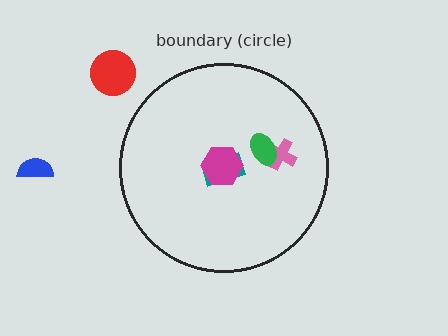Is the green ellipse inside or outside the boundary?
Inside.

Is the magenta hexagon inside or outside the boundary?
Inside.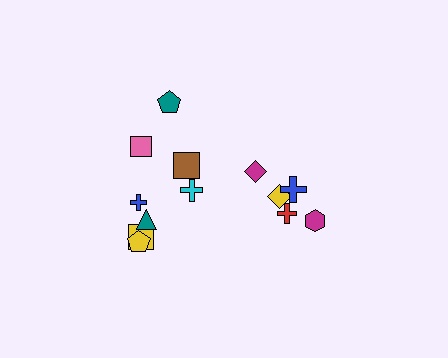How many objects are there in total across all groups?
There are 13 objects.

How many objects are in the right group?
There are 5 objects.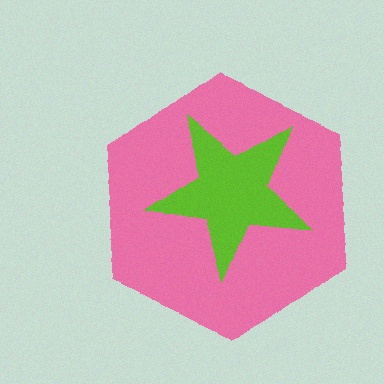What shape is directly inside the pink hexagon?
The lime star.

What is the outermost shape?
The pink hexagon.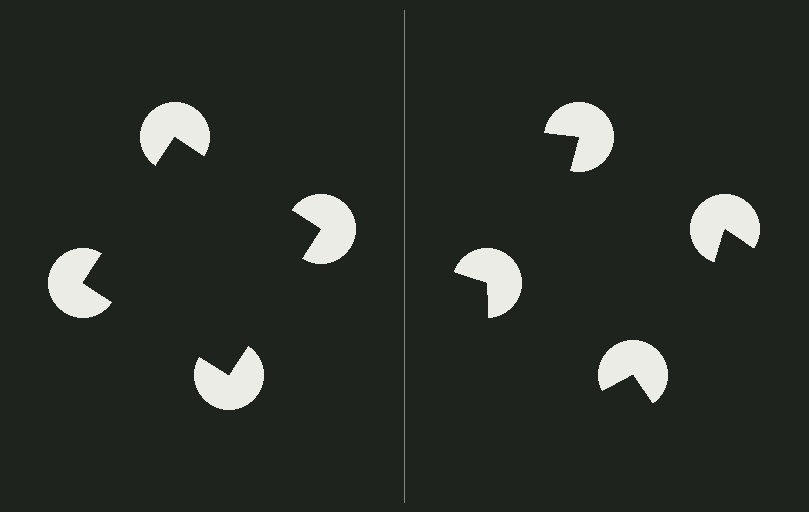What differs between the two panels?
The pac-man discs are positioned identically on both sides; only the wedge orientations differ. On the left they align to a square; on the right they are misaligned.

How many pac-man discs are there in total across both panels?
8 — 4 on each side.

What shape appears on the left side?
An illusory square.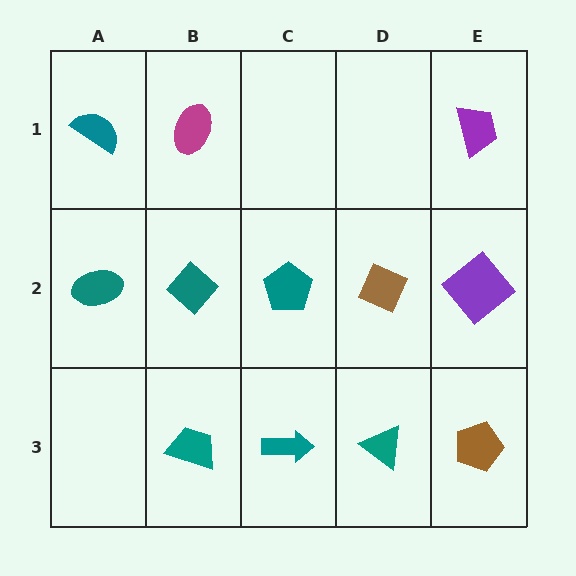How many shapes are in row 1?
3 shapes.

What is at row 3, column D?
A teal triangle.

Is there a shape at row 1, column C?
No, that cell is empty.